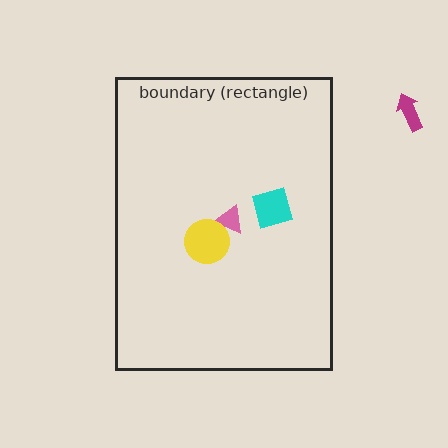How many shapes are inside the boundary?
3 inside, 1 outside.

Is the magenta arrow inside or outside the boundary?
Outside.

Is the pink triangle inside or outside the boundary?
Inside.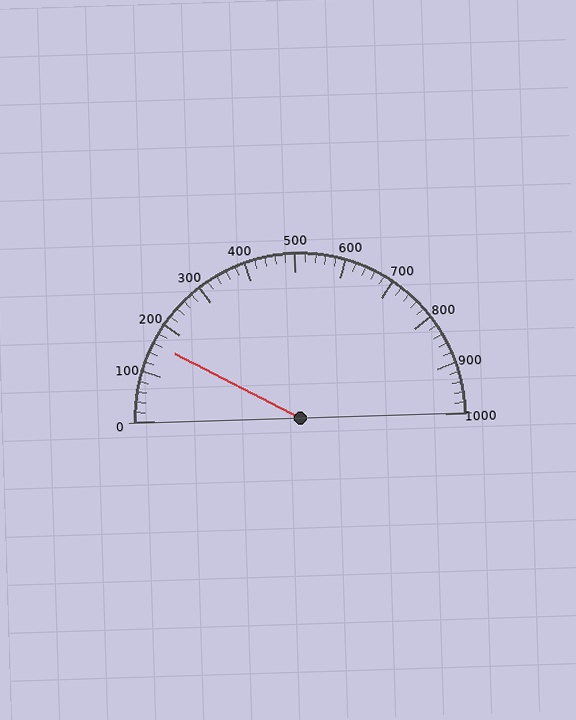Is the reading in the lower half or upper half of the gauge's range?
The reading is in the lower half of the range (0 to 1000).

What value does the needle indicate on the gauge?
The needle indicates approximately 160.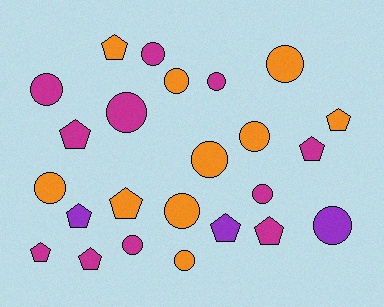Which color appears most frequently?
Magenta, with 11 objects.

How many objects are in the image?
There are 24 objects.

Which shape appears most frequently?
Circle, with 14 objects.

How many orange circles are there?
There are 7 orange circles.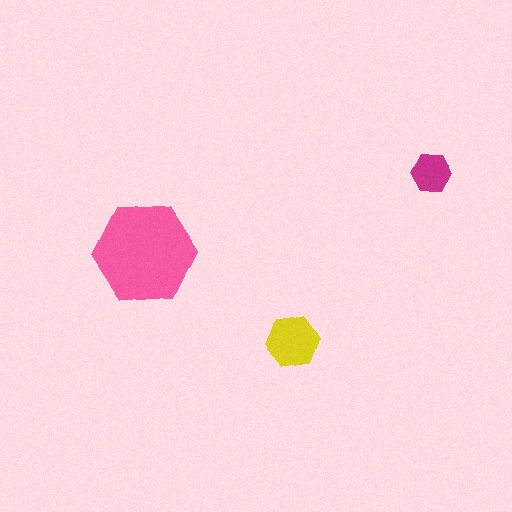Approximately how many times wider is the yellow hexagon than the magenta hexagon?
About 1.5 times wider.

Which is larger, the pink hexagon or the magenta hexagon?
The pink one.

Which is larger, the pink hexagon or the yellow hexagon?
The pink one.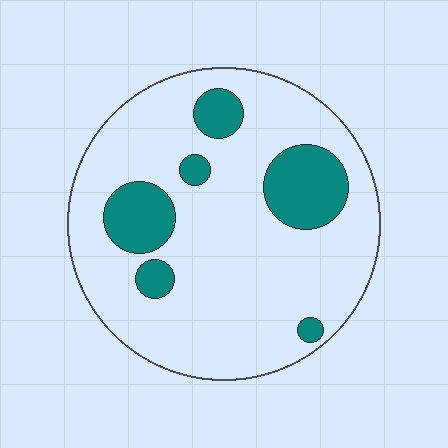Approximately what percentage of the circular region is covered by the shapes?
Approximately 20%.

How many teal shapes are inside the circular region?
6.